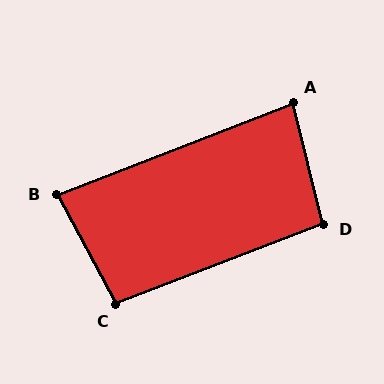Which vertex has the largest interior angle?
C, at approximately 98 degrees.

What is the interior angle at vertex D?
Approximately 97 degrees (obtuse).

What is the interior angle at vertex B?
Approximately 83 degrees (acute).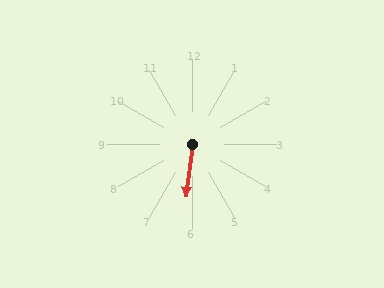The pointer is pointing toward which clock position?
Roughly 6 o'clock.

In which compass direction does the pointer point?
South.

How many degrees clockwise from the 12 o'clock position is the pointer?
Approximately 187 degrees.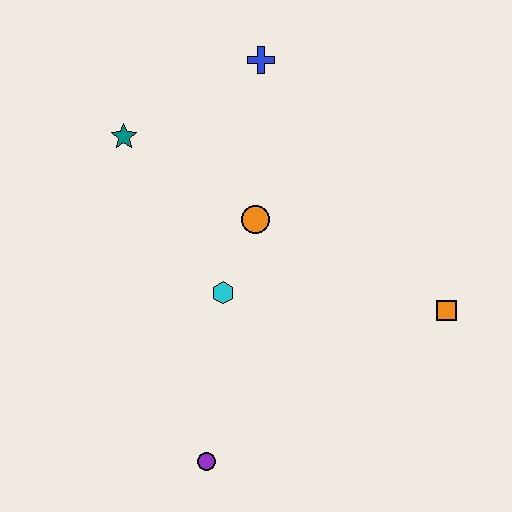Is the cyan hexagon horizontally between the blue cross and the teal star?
Yes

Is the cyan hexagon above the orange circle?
No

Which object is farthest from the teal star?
The orange square is farthest from the teal star.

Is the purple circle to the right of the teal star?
Yes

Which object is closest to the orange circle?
The cyan hexagon is closest to the orange circle.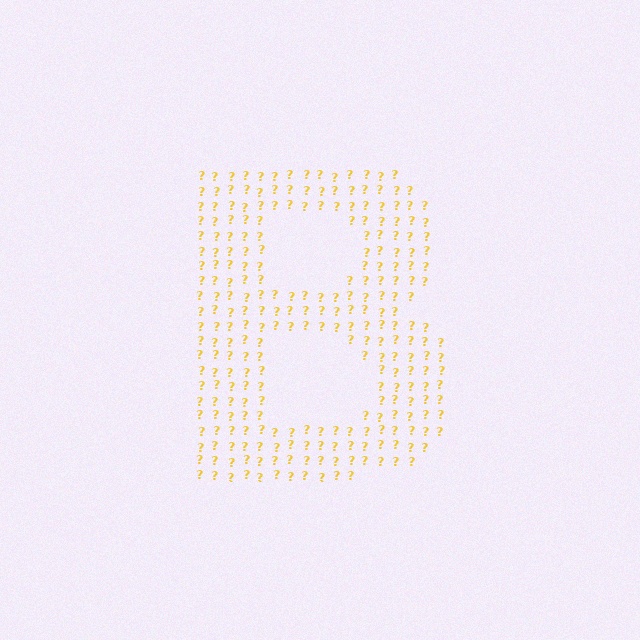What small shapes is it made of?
It is made of small question marks.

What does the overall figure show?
The overall figure shows the letter B.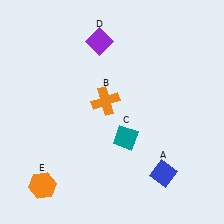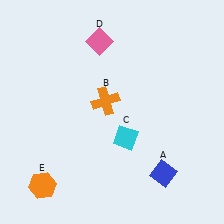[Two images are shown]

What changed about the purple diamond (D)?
In Image 1, D is purple. In Image 2, it changed to pink.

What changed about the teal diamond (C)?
In Image 1, C is teal. In Image 2, it changed to cyan.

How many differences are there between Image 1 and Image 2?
There are 2 differences between the two images.